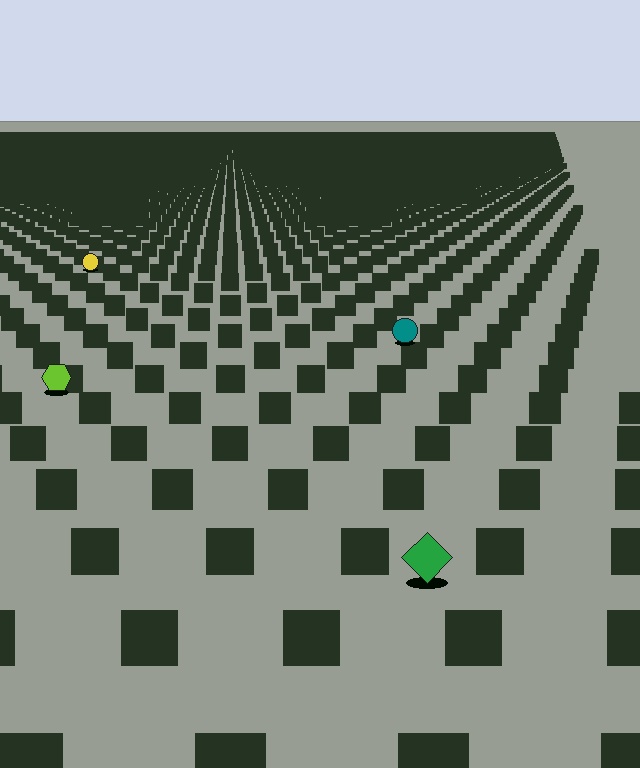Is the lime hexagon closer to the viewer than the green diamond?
No. The green diamond is closer — you can tell from the texture gradient: the ground texture is coarser near it.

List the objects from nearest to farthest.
From nearest to farthest: the green diamond, the lime hexagon, the teal circle, the yellow circle.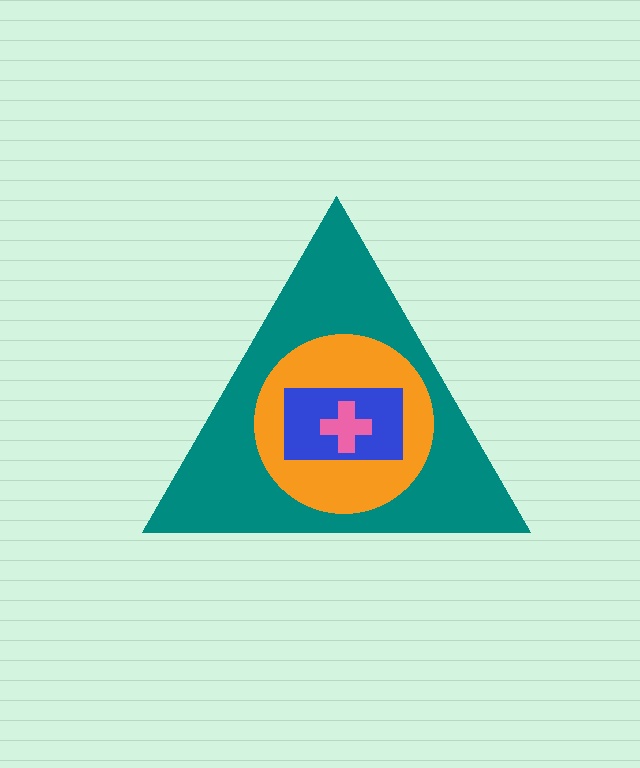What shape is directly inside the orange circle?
The blue rectangle.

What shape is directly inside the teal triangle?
The orange circle.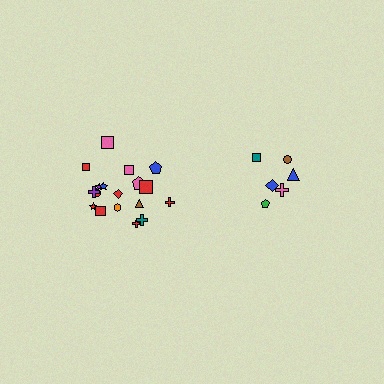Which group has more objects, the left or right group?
The left group.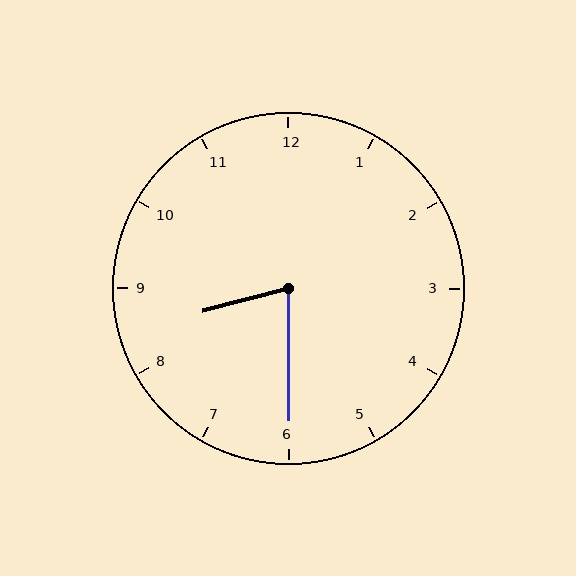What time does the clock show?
8:30.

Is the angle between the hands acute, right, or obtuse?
It is acute.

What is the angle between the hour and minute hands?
Approximately 75 degrees.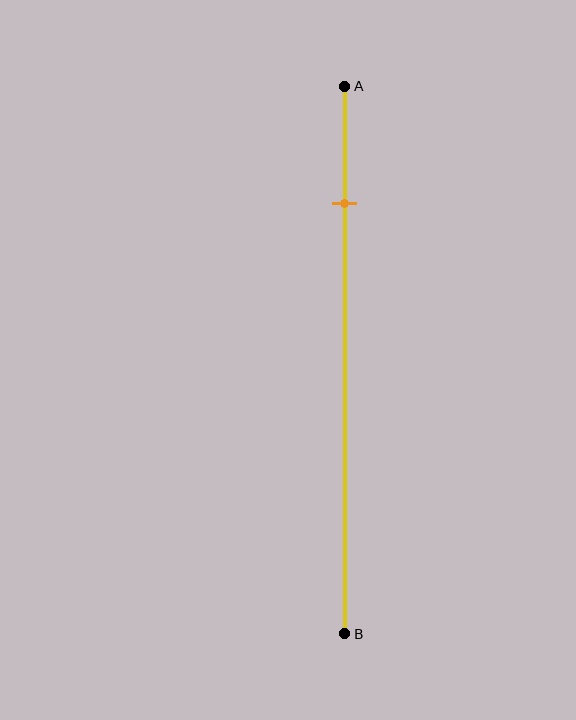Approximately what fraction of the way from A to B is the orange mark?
The orange mark is approximately 20% of the way from A to B.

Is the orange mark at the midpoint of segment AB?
No, the mark is at about 20% from A, not at the 50% midpoint.